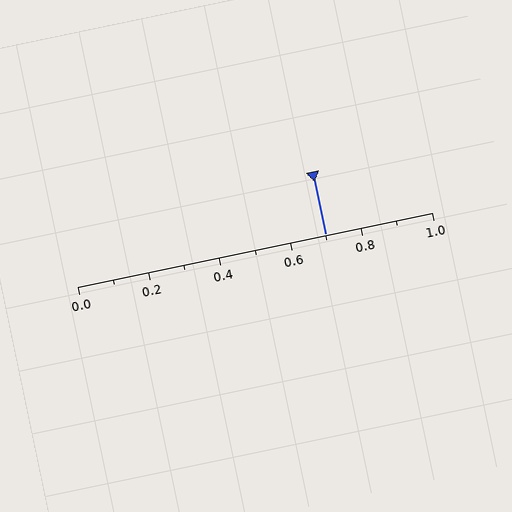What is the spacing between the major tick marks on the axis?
The major ticks are spaced 0.2 apart.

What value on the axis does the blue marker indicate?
The marker indicates approximately 0.7.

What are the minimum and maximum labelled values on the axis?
The axis runs from 0.0 to 1.0.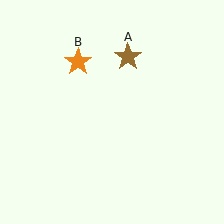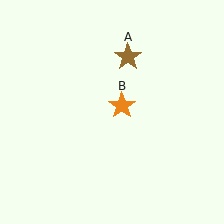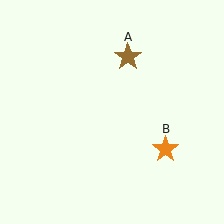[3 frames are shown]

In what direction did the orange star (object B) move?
The orange star (object B) moved down and to the right.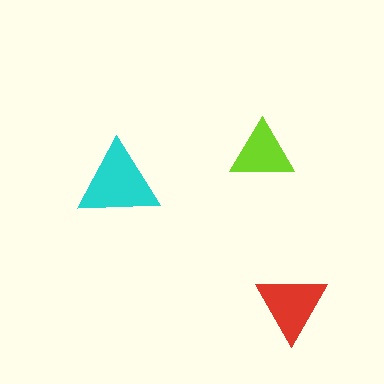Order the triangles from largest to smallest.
the cyan one, the red one, the lime one.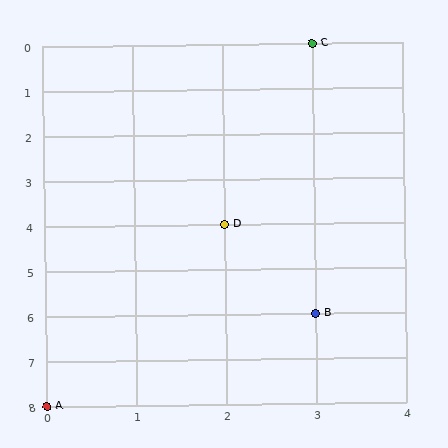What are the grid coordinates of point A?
Point A is at grid coordinates (0, 8).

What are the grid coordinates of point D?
Point D is at grid coordinates (2, 4).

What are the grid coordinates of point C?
Point C is at grid coordinates (3, 0).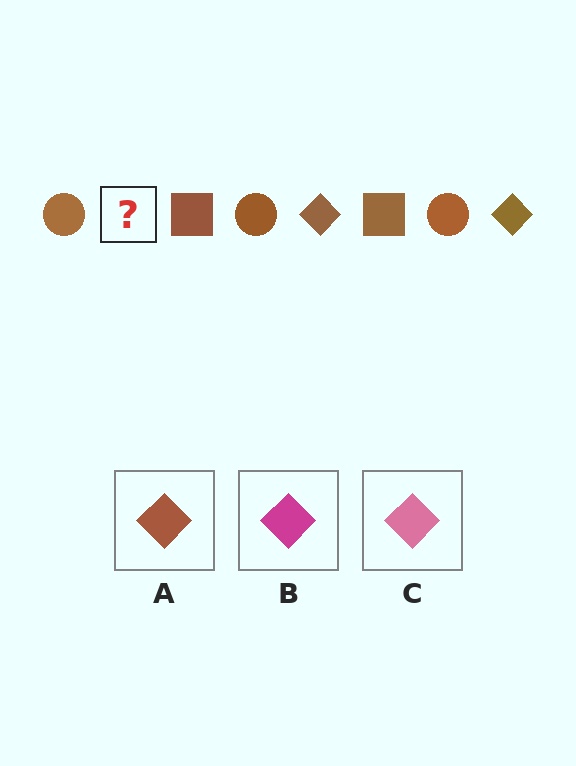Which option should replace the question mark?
Option A.